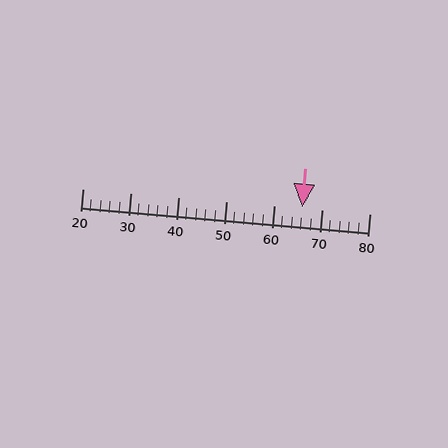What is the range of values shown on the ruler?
The ruler shows values from 20 to 80.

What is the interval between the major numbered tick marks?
The major tick marks are spaced 10 units apart.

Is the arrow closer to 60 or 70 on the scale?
The arrow is closer to 70.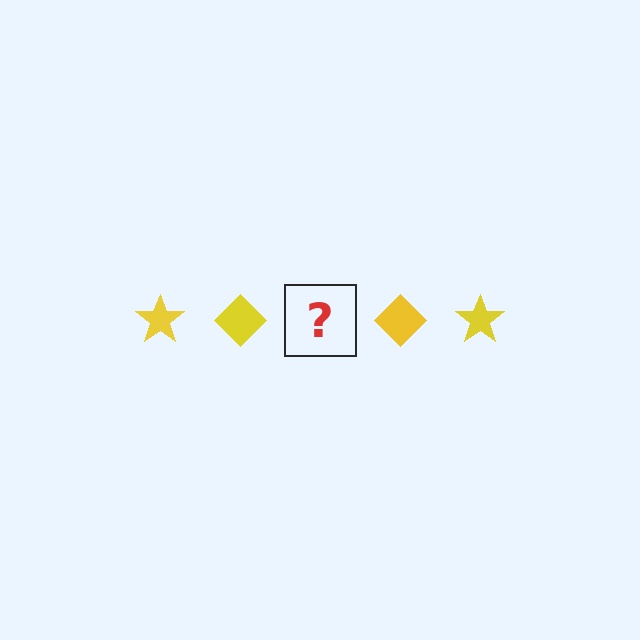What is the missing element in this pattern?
The missing element is a yellow star.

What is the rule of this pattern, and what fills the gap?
The rule is that the pattern cycles through star, diamond shapes in yellow. The gap should be filled with a yellow star.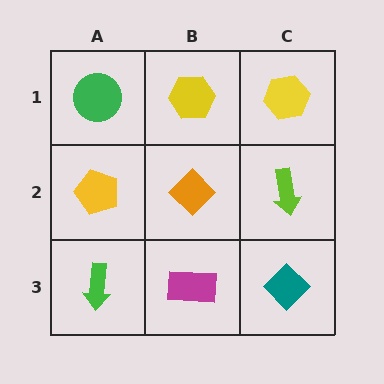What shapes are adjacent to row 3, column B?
An orange diamond (row 2, column B), a green arrow (row 3, column A), a teal diamond (row 3, column C).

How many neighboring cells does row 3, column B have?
3.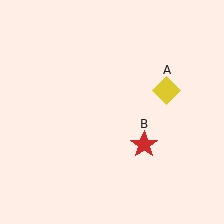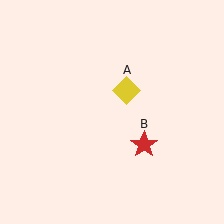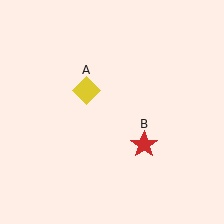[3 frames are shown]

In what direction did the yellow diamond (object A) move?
The yellow diamond (object A) moved left.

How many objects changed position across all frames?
1 object changed position: yellow diamond (object A).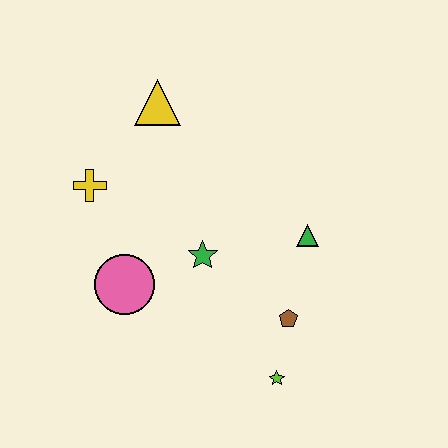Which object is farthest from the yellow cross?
The lime star is farthest from the yellow cross.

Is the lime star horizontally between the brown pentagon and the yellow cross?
Yes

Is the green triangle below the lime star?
No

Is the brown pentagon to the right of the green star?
Yes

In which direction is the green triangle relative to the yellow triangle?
The green triangle is to the right of the yellow triangle.